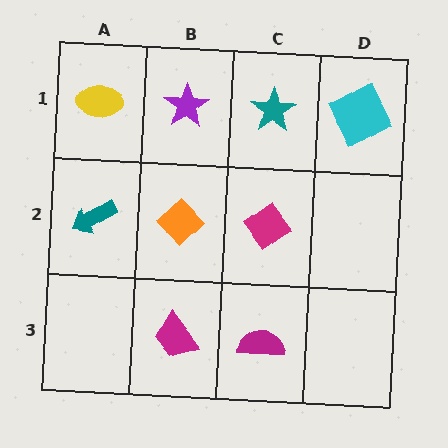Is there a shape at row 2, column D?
No, that cell is empty.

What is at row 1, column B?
A purple star.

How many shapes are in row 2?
3 shapes.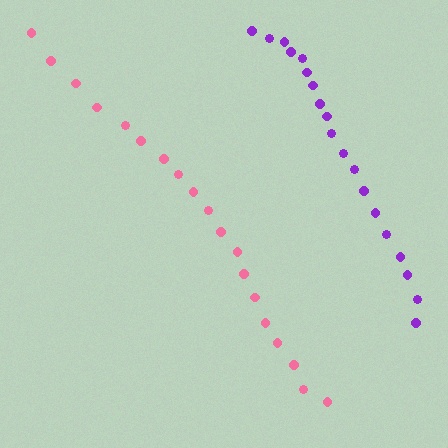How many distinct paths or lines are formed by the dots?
There are 2 distinct paths.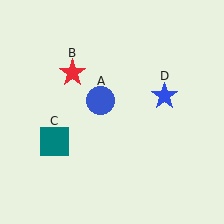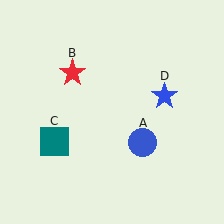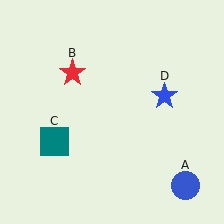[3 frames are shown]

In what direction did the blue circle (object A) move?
The blue circle (object A) moved down and to the right.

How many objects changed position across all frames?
1 object changed position: blue circle (object A).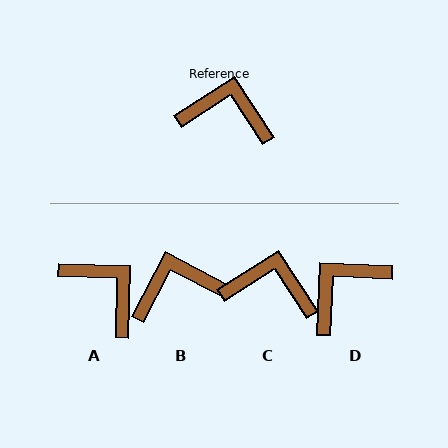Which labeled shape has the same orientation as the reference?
C.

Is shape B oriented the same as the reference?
No, it is off by about 29 degrees.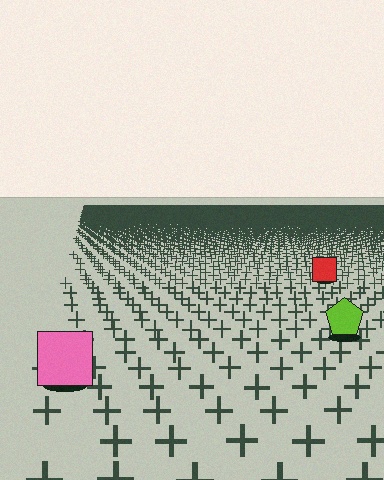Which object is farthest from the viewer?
The red square is farthest from the viewer. It appears smaller and the ground texture around it is denser.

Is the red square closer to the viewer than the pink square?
No. The pink square is closer — you can tell from the texture gradient: the ground texture is coarser near it.